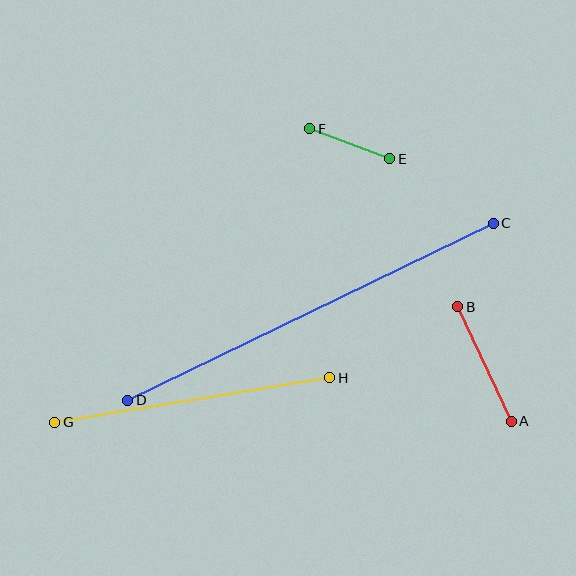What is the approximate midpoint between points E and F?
The midpoint is at approximately (350, 144) pixels.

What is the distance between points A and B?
The distance is approximately 126 pixels.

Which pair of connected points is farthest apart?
Points C and D are farthest apart.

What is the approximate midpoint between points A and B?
The midpoint is at approximately (484, 364) pixels.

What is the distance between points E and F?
The distance is approximately 85 pixels.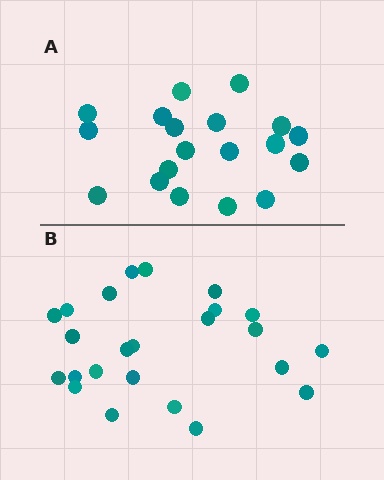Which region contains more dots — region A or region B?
Region B (the bottom region) has more dots.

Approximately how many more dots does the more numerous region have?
Region B has about 5 more dots than region A.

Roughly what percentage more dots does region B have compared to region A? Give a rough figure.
About 25% more.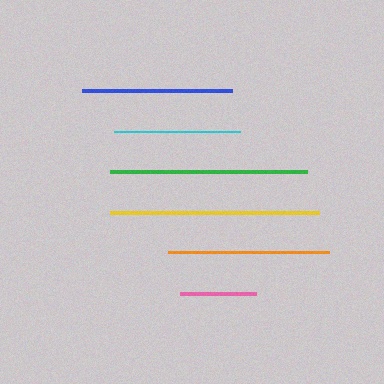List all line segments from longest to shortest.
From longest to shortest: yellow, green, orange, blue, cyan, pink.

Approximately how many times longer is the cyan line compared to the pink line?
The cyan line is approximately 1.7 times the length of the pink line.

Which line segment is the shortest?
The pink line is the shortest at approximately 76 pixels.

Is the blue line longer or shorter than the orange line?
The orange line is longer than the blue line.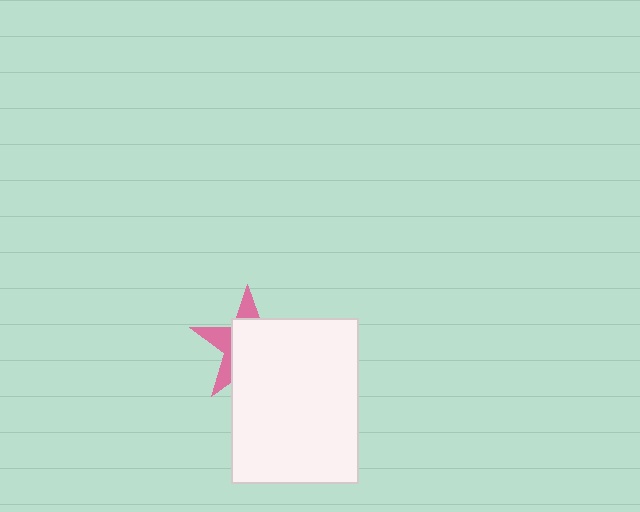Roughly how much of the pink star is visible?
A small part of it is visible (roughly 34%).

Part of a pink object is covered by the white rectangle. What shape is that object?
It is a star.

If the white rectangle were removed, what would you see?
You would see the complete pink star.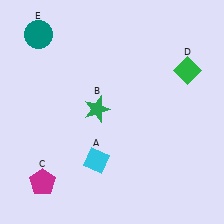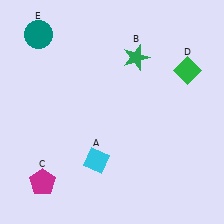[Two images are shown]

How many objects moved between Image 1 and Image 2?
1 object moved between the two images.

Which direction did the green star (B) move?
The green star (B) moved up.